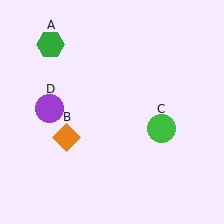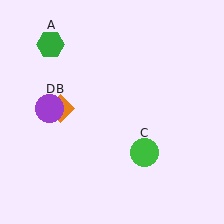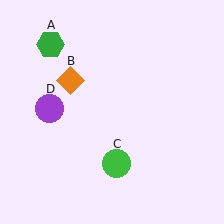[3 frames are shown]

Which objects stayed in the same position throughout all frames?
Green hexagon (object A) and purple circle (object D) remained stationary.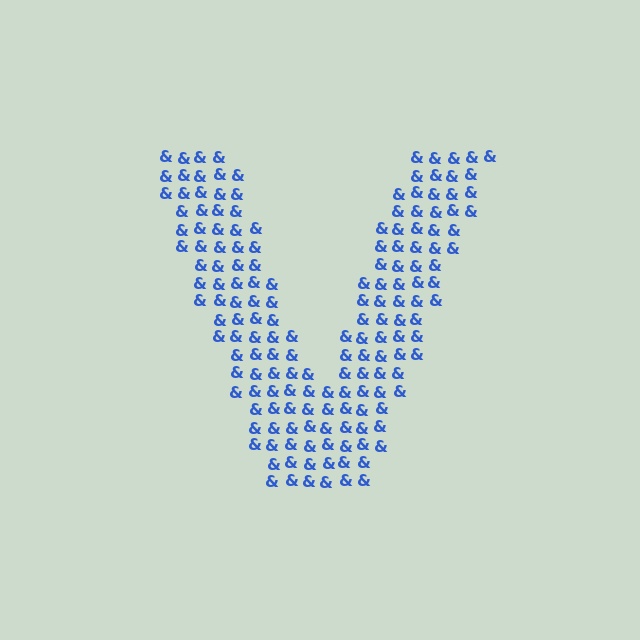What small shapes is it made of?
It is made of small ampersands.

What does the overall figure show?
The overall figure shows the letter V.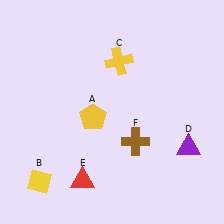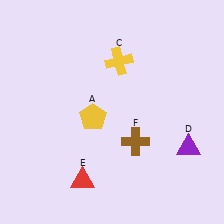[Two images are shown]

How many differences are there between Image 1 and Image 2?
There is 1 difference between the two images.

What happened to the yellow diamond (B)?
The yellow diamond (B) was removed in Image 2. It was in the bottom-left area of Image 1.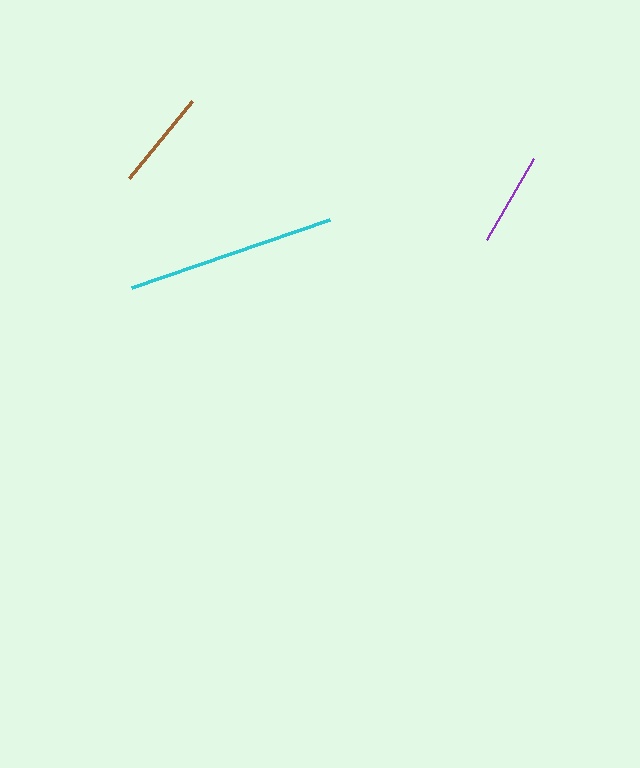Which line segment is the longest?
The cyan line is the longest at approximately 209 pixels.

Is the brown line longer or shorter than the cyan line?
The cyan line is longer than the brown line.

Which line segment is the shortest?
The purple line is the shortest at approximately 94 pixels.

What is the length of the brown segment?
The brown segment is approximately 100 pixels long.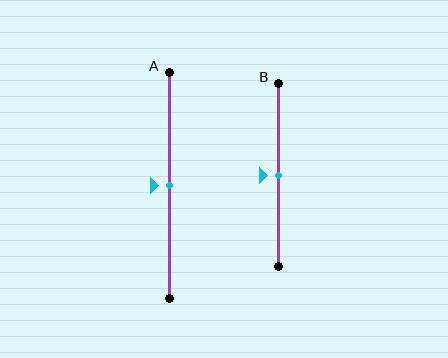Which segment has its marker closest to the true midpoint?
Segment A has its marker closest to the true midpoint.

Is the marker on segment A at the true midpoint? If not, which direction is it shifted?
Yes, the marker on segment A is at the true midpoint.